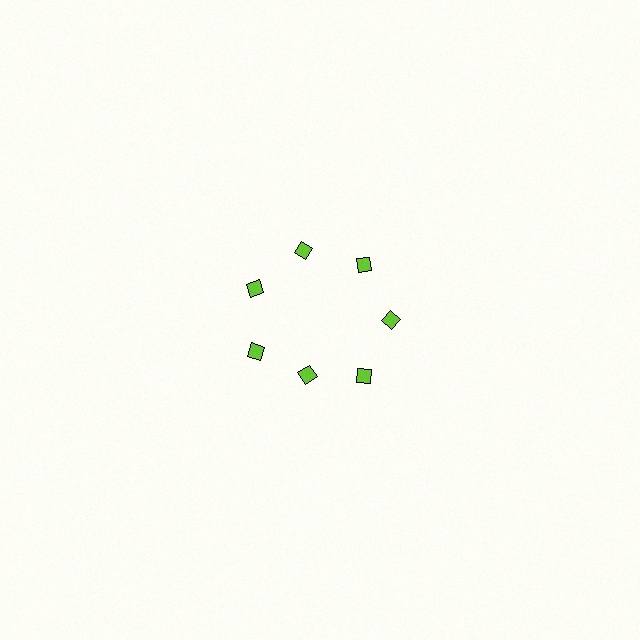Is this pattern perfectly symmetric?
No. The 7 lime diamonds are arranged in a ring, but one element near the 6 o'clock position is pulled inward toward the center, breaking the 7-fold rotational symmetry.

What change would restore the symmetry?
The symmetry would be restored by moving it outward, back onto the ring so that all 7 diamonds sit at equal angles and equal distance from the center.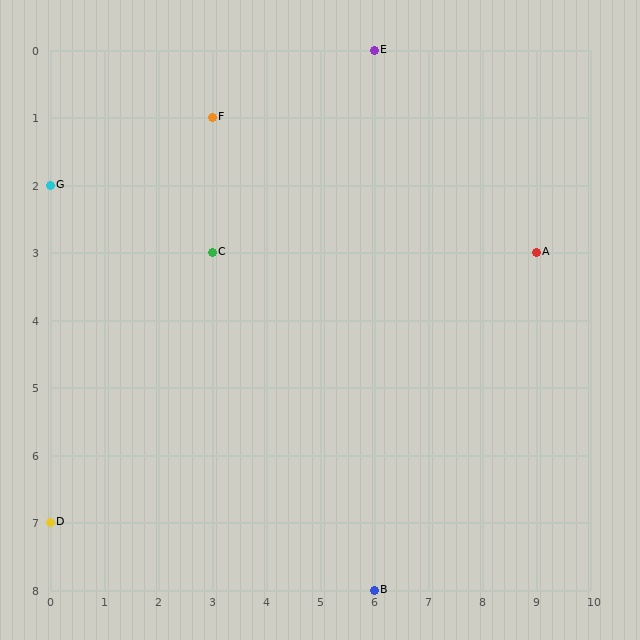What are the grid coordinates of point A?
Point A is at grid coordinates (9, 3).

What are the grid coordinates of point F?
Point F is at grid coordinates (3, 1).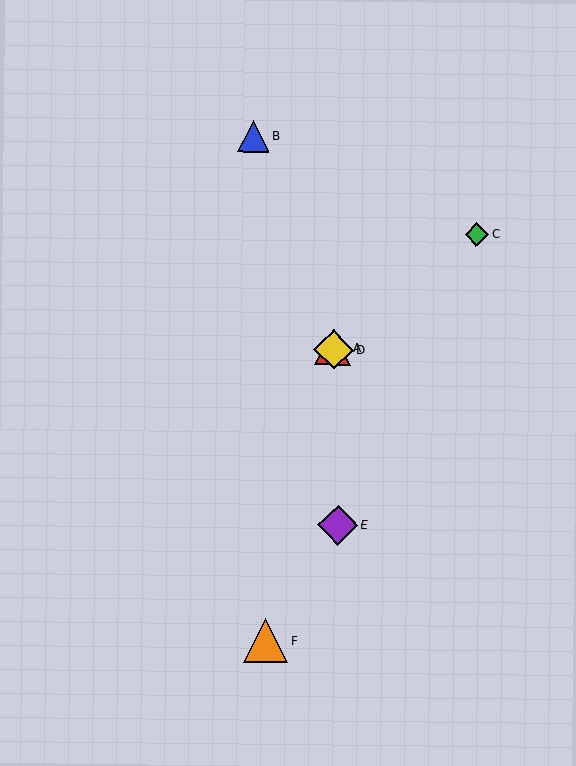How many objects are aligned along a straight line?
3 objects (A, B, D) are aligned along a straight line.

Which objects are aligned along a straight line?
Objects A, B, D are aligned along a straight line.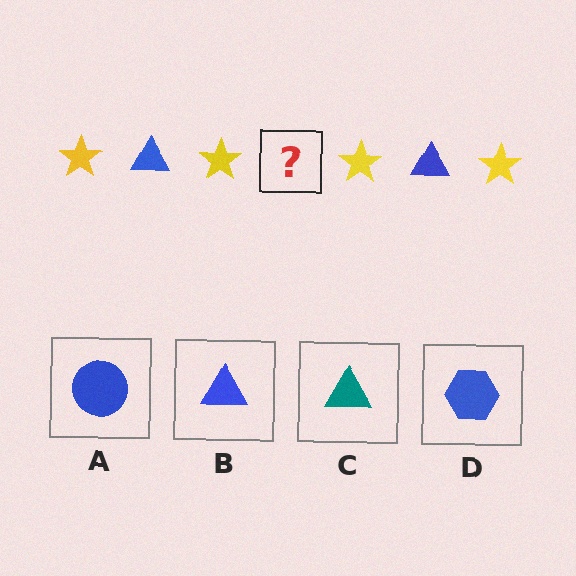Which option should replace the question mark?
Option B.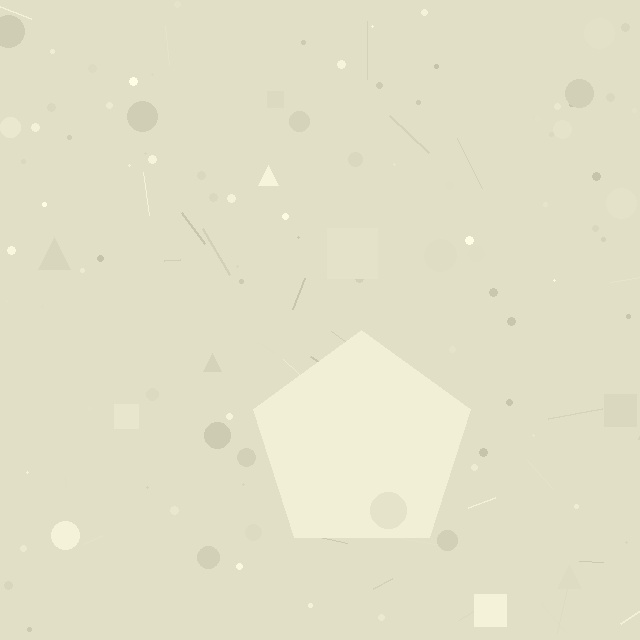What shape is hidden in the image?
A pentagon is hidden in the image.